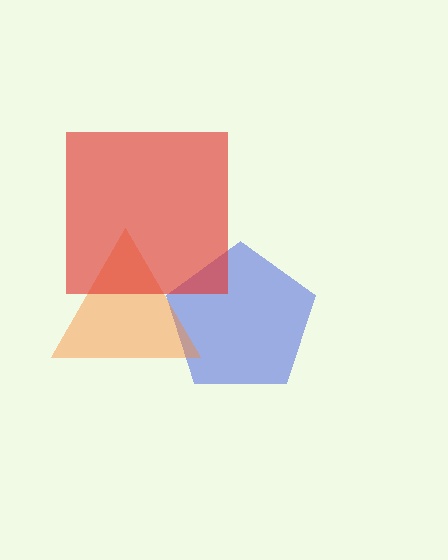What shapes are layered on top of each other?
The layered shapes are: a blue pentagon, an orange triangle, a red square.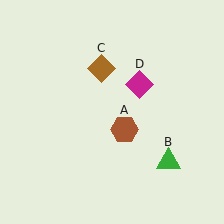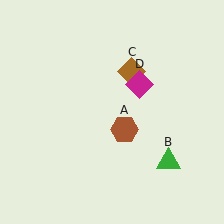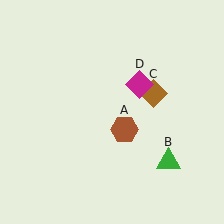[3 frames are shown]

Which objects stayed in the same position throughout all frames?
Brown hexagon (object A) and green triangle (object B) and magenta diamond (object D) remained stationary.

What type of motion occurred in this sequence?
The brown diamond (object C) rotated clockwise around the center of the scene.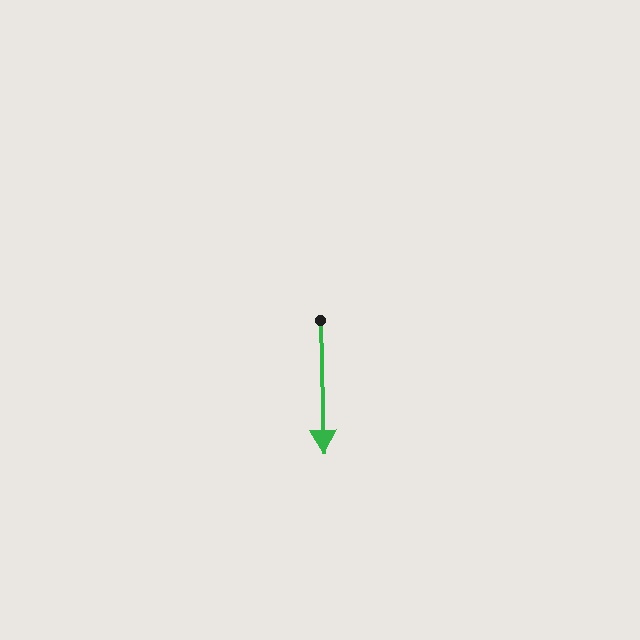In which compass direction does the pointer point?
South.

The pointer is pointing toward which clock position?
Roughly 6 o'clock.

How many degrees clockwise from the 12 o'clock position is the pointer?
Approximately 178 degrees.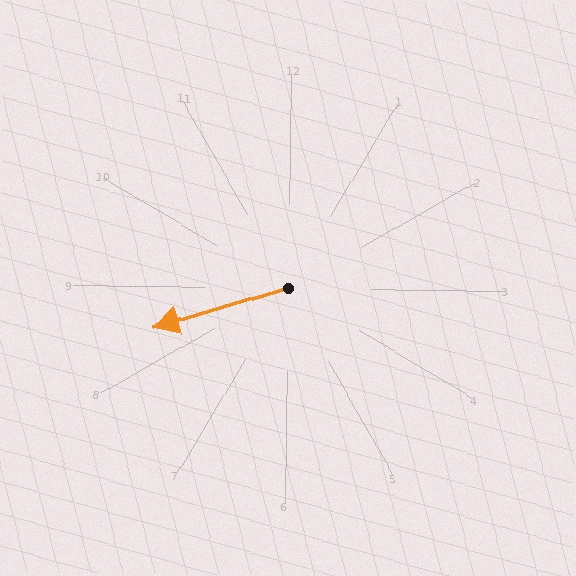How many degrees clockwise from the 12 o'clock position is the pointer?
Approximately 253 degrees.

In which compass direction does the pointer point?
West.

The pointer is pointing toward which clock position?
Roughly 8 o'clock.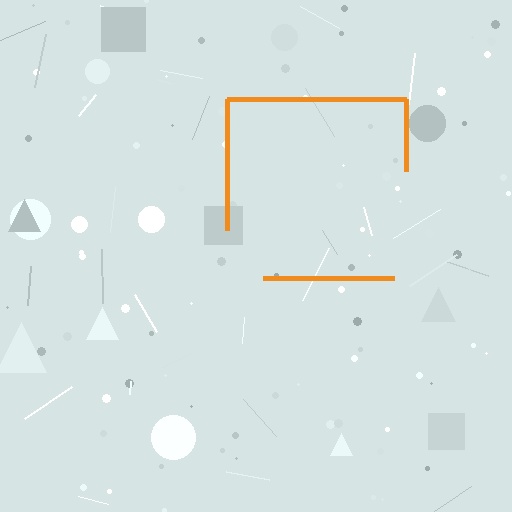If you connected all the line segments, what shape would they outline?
They would outline a square.